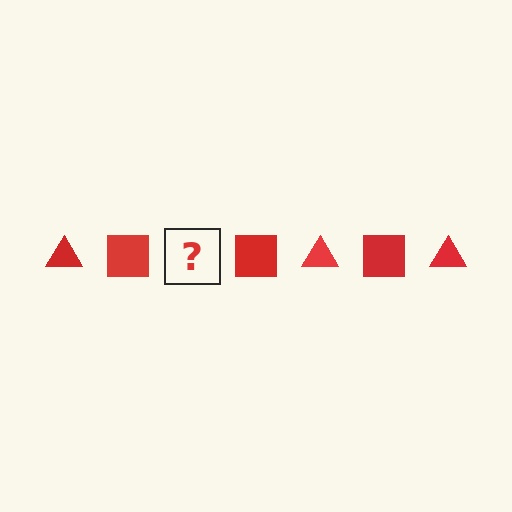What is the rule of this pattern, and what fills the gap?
The rule is that the pattern cycles through triangle, square shapes in red. The gap should be filled with a red triangle.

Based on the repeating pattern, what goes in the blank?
The blank should be a red triangle.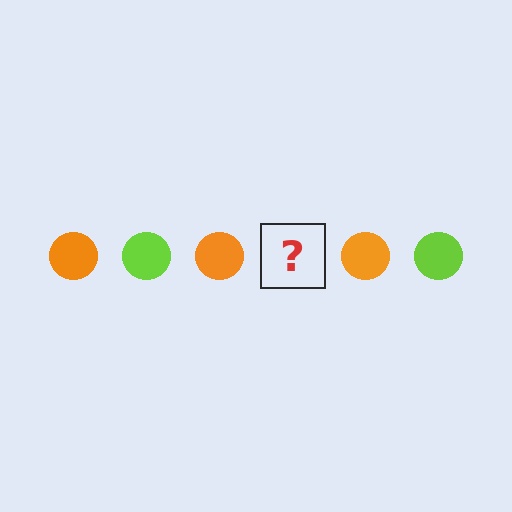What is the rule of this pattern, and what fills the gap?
The rule is that the pattern cycles through orange, lime circles. The gap should be filled with a lime circle.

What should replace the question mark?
The question mark should be replaced with a lime circle.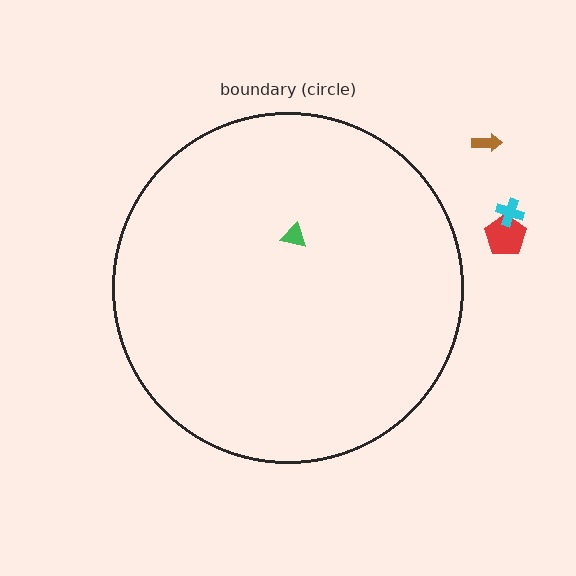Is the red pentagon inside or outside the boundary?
Outside.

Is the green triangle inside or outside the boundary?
Inside.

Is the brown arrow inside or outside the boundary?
Outside.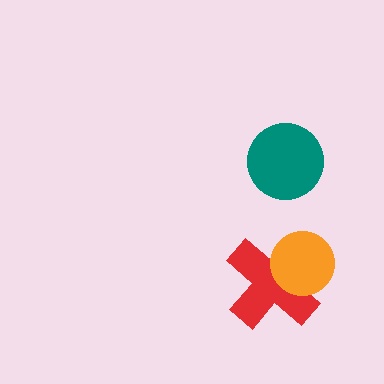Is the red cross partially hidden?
Yes, it is partially covered by another shape.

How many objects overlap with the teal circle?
0 objects overlap with the teal circle.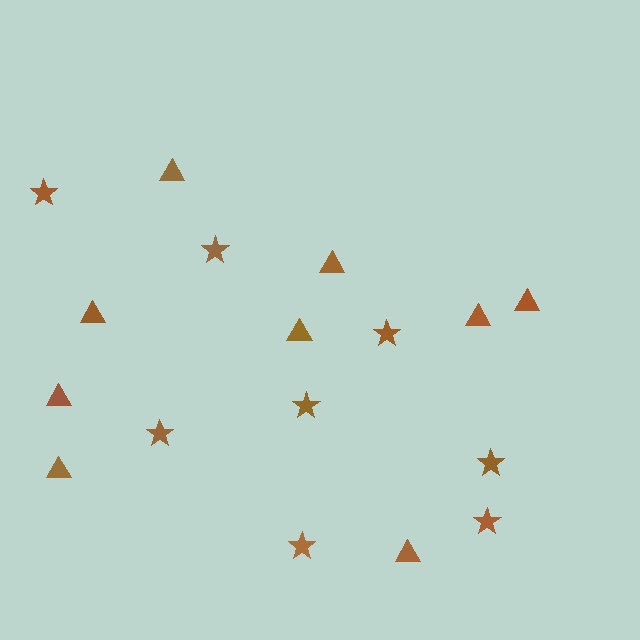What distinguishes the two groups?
There are 2 groups: one group of triangles (9) and one group of stars (8).